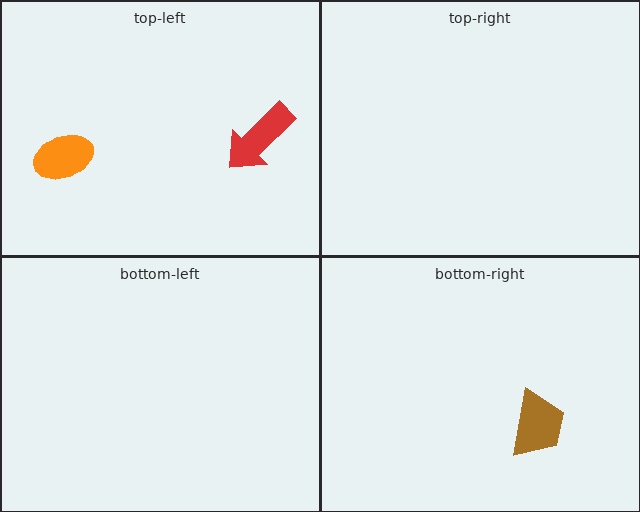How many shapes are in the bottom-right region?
1.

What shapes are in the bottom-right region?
The brown trapezoid.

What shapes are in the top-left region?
The red arrow, the orange ellipse.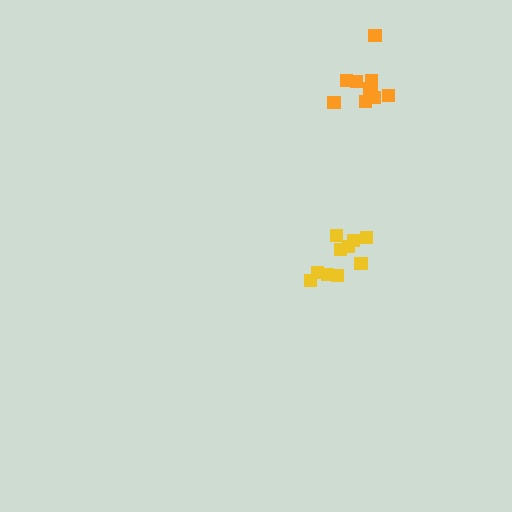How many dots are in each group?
Group 1: 10 dots, Group 2: 10 dots (20 total).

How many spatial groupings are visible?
There are 2 spatial groupings.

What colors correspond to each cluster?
The clusters are colored: yellow, orange.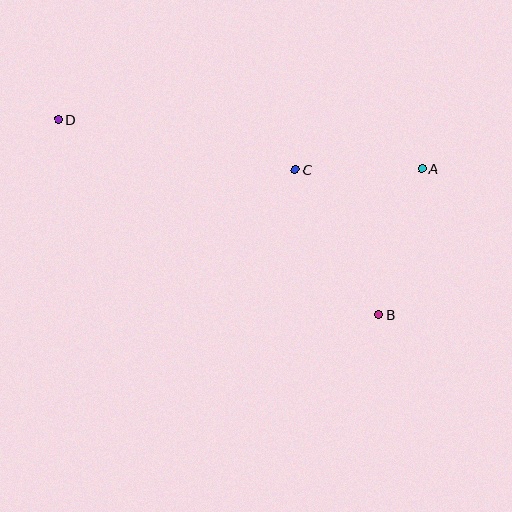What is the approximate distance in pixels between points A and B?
The distance between A and B is approximately 153 pixels.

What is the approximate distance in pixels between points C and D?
The distance between C and D is approximately 242 pixels.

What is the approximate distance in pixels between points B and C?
The distance between B and C is approximately 168 pixels.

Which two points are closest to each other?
Points A and C are closest to each other.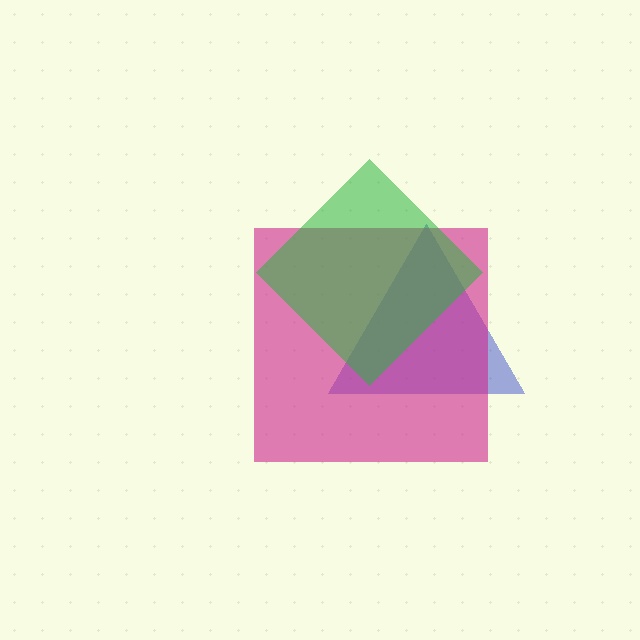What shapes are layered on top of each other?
The layered shapes are: a blue triangle, a magenta square, a green diamond.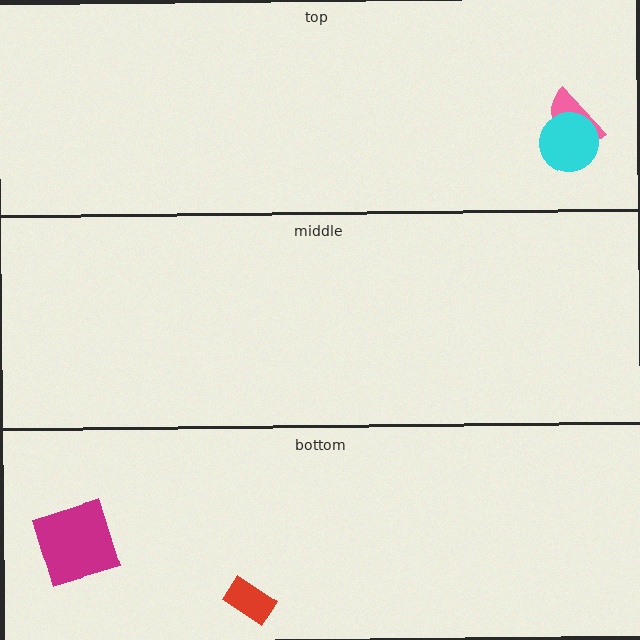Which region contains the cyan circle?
The top region.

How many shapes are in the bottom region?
2.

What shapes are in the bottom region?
The red rectangle, the magenta square.